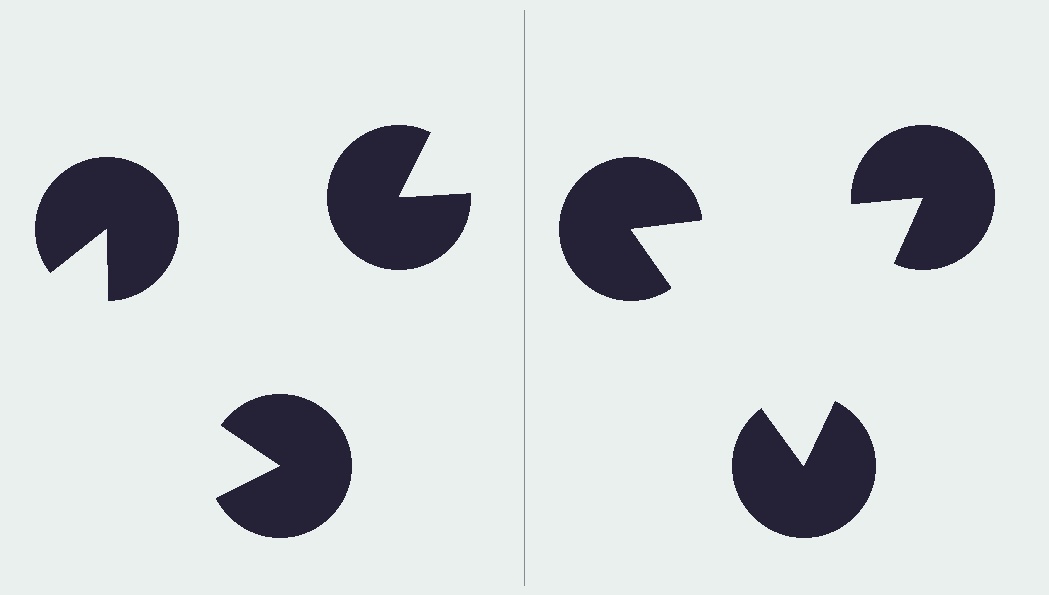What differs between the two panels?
The pac-man discs are positioned identically on both sides; only the wedge orientations differ. On the right they align to a triangle; on the left they are misaligned.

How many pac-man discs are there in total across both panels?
6 — 3 on each side.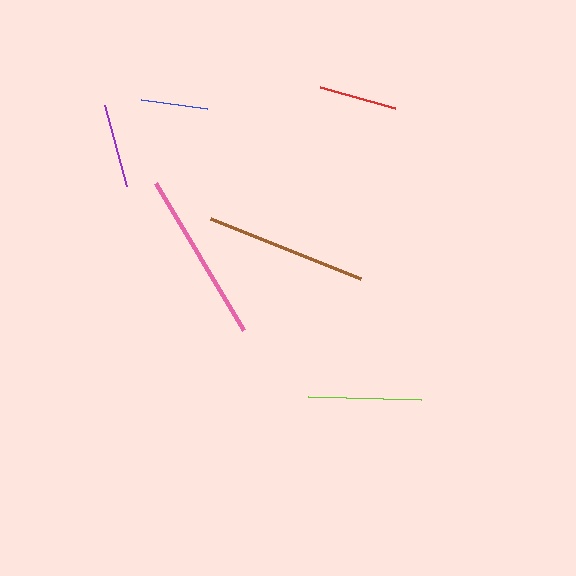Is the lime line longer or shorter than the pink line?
The pink line is longer than the lime line.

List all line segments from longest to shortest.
From longest to shortest: pink, brown, lime, purple, red, blue.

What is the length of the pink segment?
The pink segment is approximately 171 pixels long.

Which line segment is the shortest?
The blue line is the shortest at approximately 66 pixels.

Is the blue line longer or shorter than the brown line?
The brown line is longer than the blue line.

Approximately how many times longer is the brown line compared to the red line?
The brown line is approximately 2.1 times the length of the red line.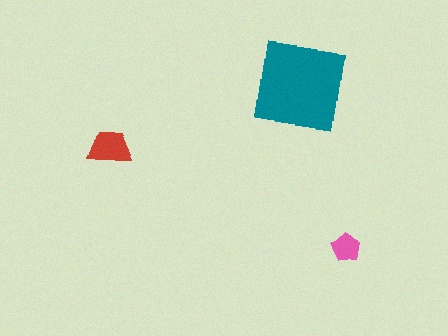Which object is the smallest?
The pink pentagon.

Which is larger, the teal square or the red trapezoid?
The teal square.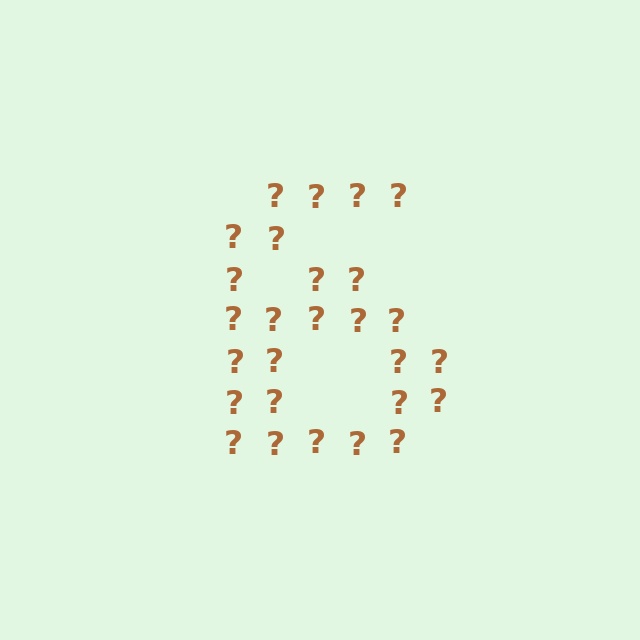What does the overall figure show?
The overall figure shows the digit 6.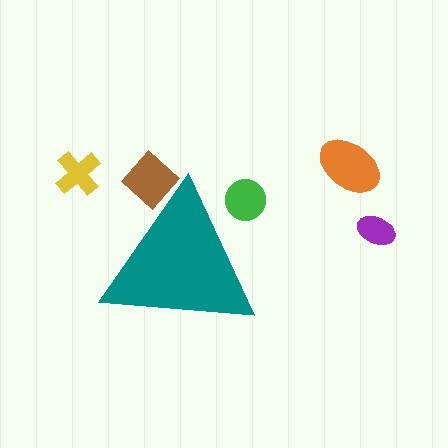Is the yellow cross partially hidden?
No, the yellow cross is fully visible.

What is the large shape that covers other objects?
A teal triangle.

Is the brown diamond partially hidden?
Yes, the brown diamond is partially hidden behind the teal triangle.